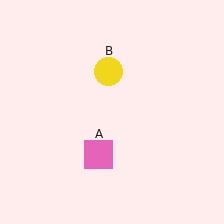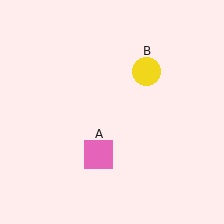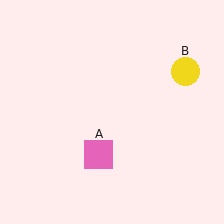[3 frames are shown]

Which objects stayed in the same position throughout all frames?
Pink square (object A) remained stationary.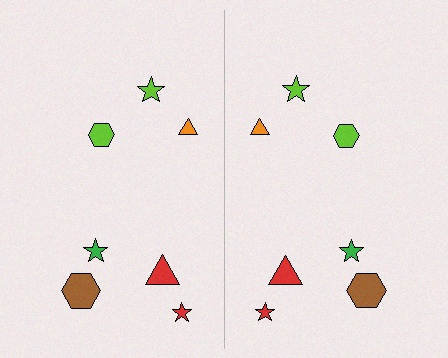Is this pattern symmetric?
Yes, this pattern has bilateral (reflection) symmetry.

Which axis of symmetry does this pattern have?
The pattern has a vertical axis of symmetry running through the center of the image.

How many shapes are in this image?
There are 14 shapes in this image.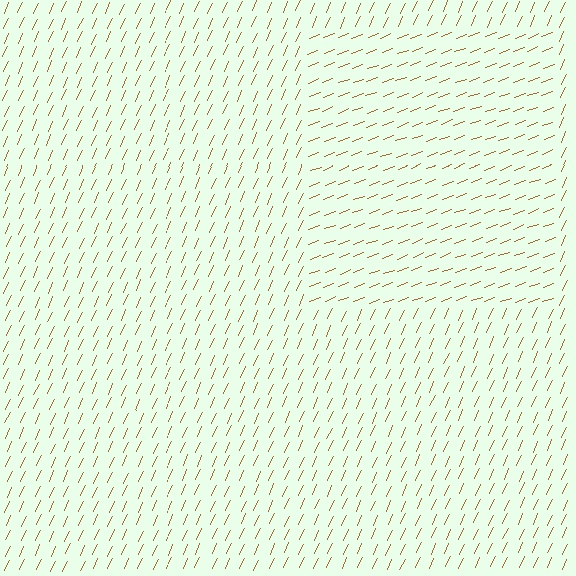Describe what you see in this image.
The image is filled with small brown line segments. A rectangle region in the image has lines oriented differently from the surrounding lines, creating a visible texture boundary.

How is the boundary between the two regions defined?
The boundary is defined purely by a change in line orientation (approximately 45 degrees difference). All lines are the same color and thickness.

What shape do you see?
I see a rectangle.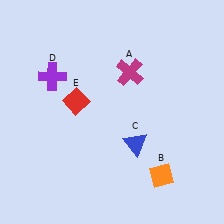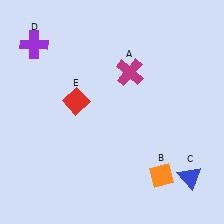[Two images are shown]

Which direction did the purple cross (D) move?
The purple cross (D) moved up.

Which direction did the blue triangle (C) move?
The blue triangle (C) moved right.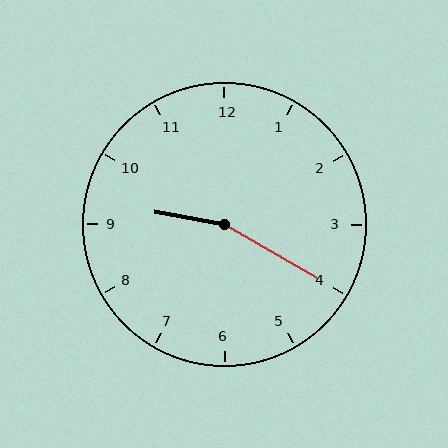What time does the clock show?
9:20.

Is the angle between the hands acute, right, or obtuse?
It is obtuse.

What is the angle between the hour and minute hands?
Approximately 160 degrees.